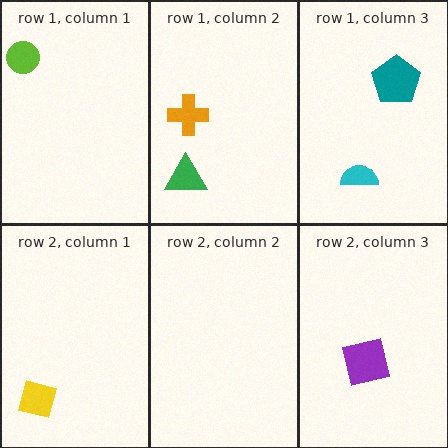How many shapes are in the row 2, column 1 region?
1.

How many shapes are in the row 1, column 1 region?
1.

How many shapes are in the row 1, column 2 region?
2.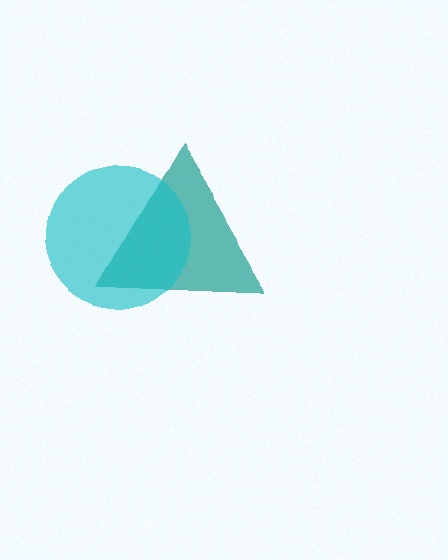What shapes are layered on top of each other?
The layered shapes are: a teal triangle, a cyan circle.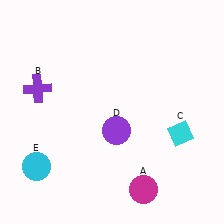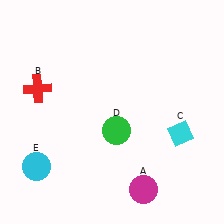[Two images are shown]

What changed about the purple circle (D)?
In Image 1, D is purple. In Image 2, it changed to green.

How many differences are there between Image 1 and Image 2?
There are 2 differences between the two images.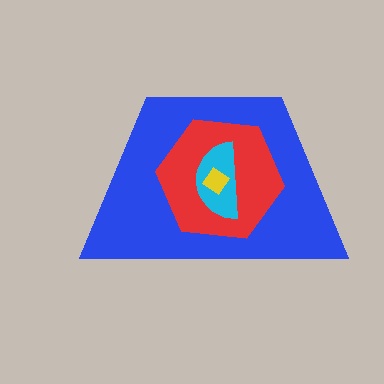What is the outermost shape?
The blue trapezoid.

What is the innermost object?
The yellow diamond.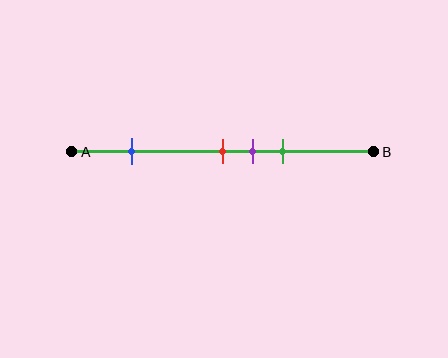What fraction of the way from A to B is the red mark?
The red mark is approximately 50% (0.5) of the way from A to B.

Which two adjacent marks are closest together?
The red and purple marks are the closest adjacent pair.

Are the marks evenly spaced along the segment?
No, the marks are not evenly spaced.